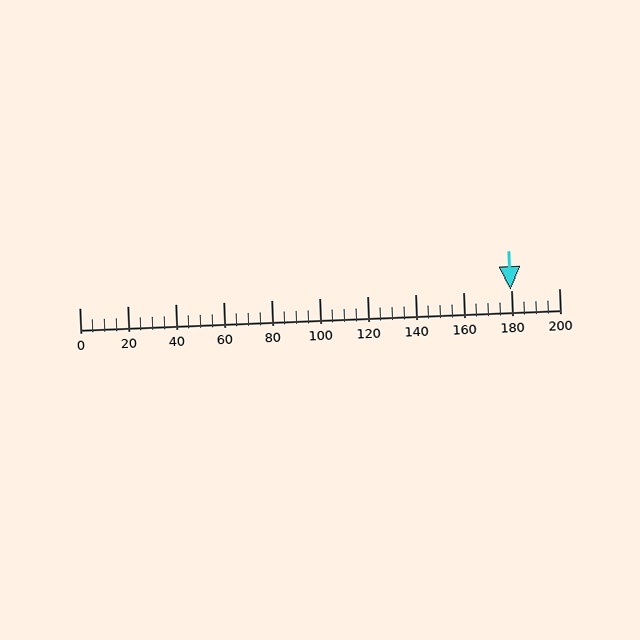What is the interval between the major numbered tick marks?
The major tick marks are spaced 20 units apart.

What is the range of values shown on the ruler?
The ruler shows values from 0 to 200.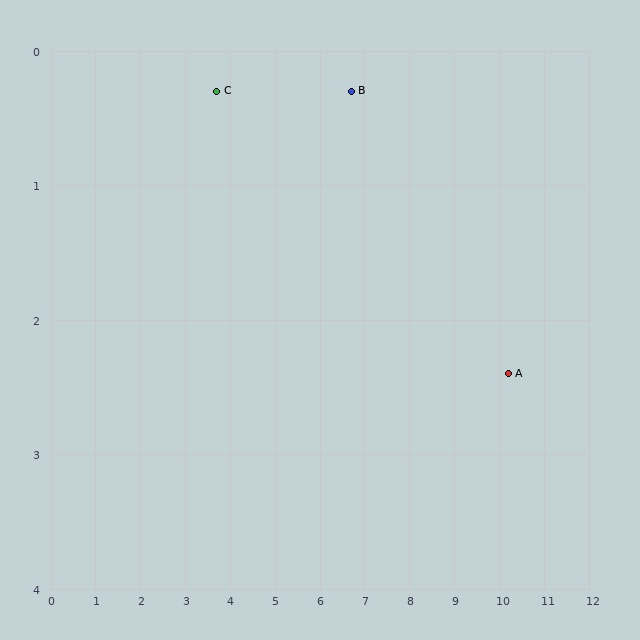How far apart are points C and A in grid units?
Points C and A are about 6.8 grid units apart.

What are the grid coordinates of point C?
Point C is at approximately (3.7, 0.3).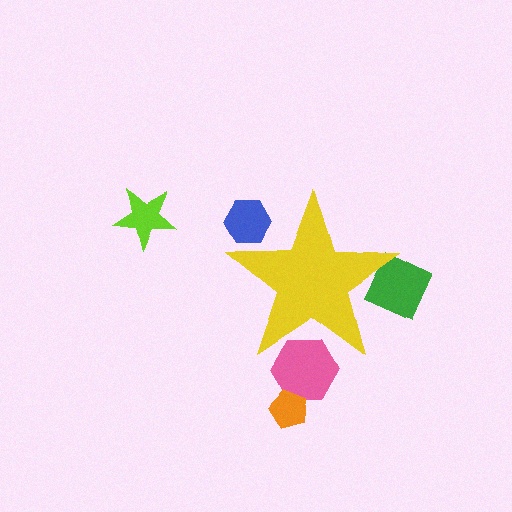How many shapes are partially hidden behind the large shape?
3 shapes are partially hidden.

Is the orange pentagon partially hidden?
No, the orange pentagon is fully visible.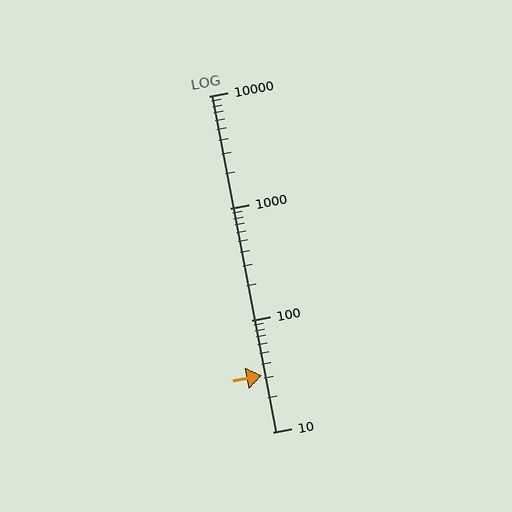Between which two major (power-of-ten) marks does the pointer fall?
The pointer is between 10 and 100.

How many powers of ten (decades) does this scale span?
The scale spans 3 decades, from 10 to 10000.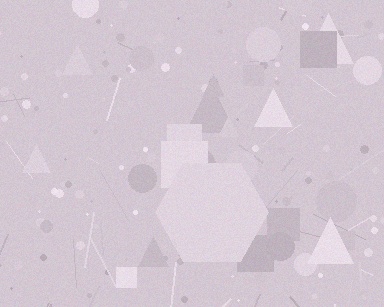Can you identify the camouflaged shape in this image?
The camouflaged shape is a hexagon.